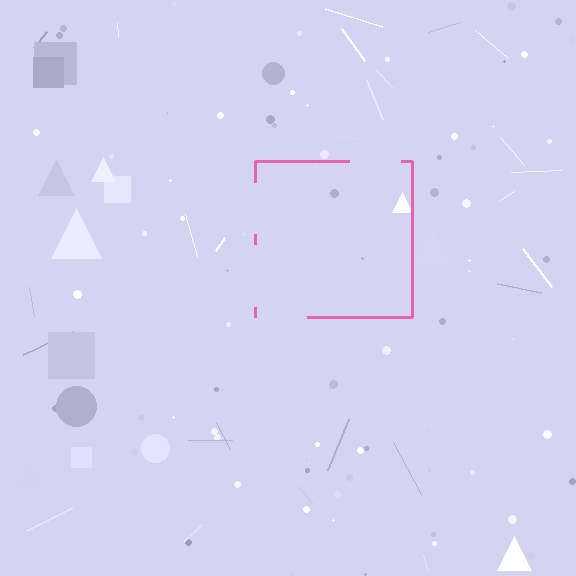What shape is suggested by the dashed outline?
The dashed outline suggests a square.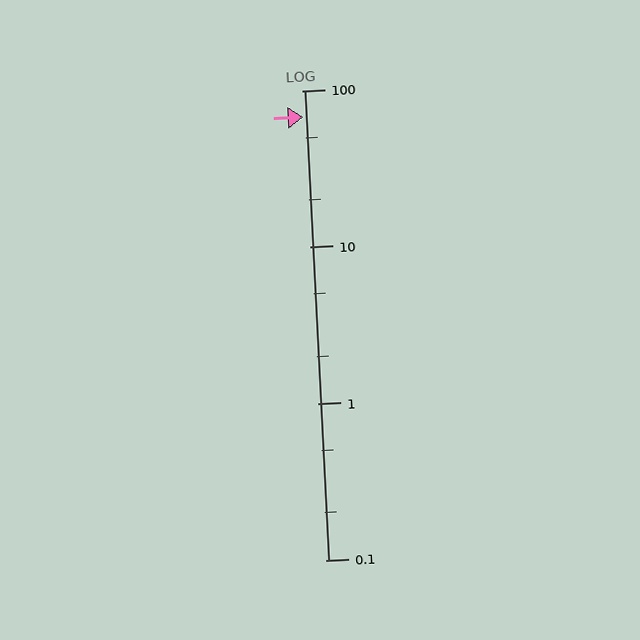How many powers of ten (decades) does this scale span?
The scale spans 3 decades, from 0.1 to 100.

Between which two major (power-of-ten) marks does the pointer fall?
The pointer is between 10 and 100.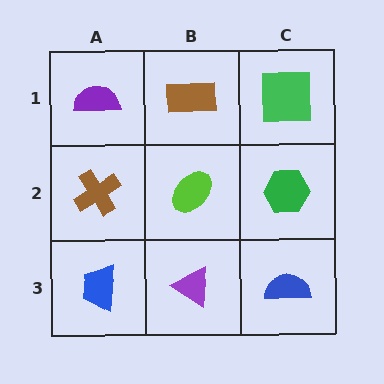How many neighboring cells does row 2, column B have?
4.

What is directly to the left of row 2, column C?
A lime ellipse.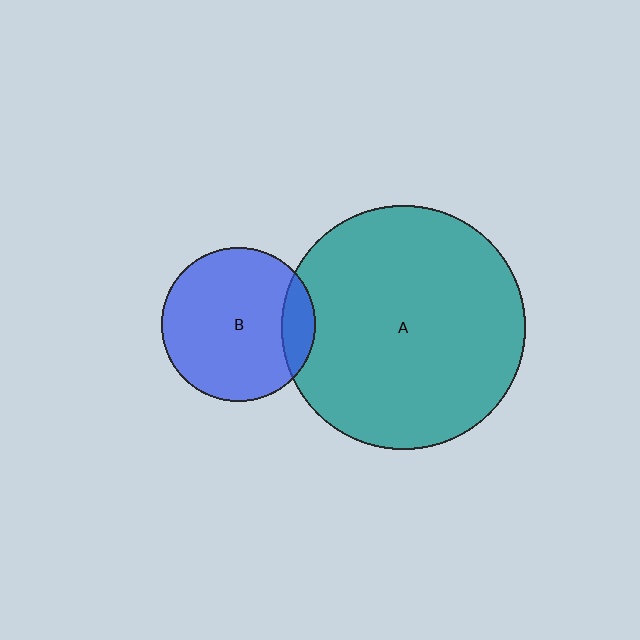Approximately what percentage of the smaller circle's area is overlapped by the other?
Approximately 15%.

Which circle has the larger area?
Circle A (teal).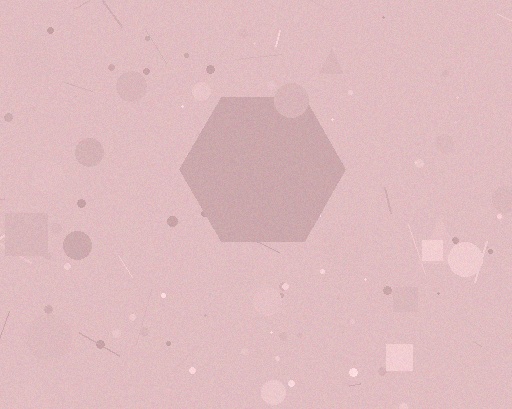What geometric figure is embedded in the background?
A hexagon is embedded in the background.